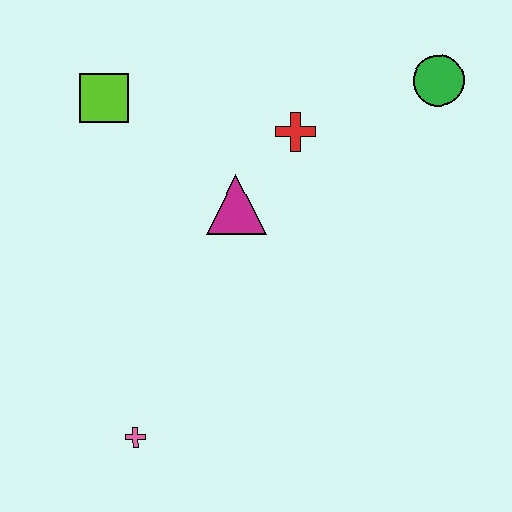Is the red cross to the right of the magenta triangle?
Yes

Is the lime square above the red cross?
Yes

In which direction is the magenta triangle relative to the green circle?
The magenta triangle is to the left of the green circle.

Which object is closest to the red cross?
The magenta triangle is closest to the red cross.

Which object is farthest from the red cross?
The pink cross is farthest from the red cross.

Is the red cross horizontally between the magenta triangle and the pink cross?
No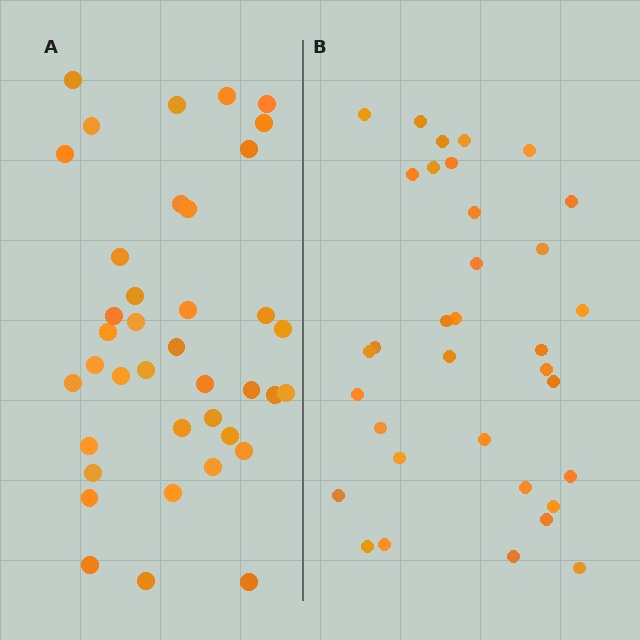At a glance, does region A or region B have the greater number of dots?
Region A (the left region) has more dots.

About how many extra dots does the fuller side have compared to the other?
Region A has about 5 more dots than region B.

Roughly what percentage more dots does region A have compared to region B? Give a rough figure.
About 15% more.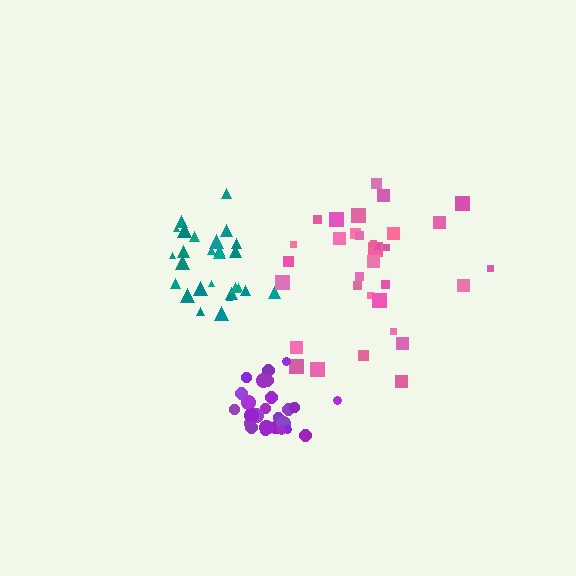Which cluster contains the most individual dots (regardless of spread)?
Pink (33).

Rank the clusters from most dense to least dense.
purple, teal, pink.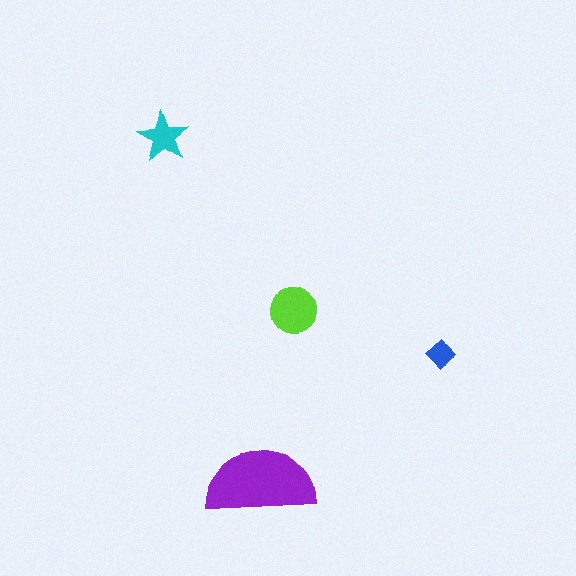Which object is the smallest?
The blue diamond.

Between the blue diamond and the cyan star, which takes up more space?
The cyan star.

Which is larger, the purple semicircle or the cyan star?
The purple semicircle.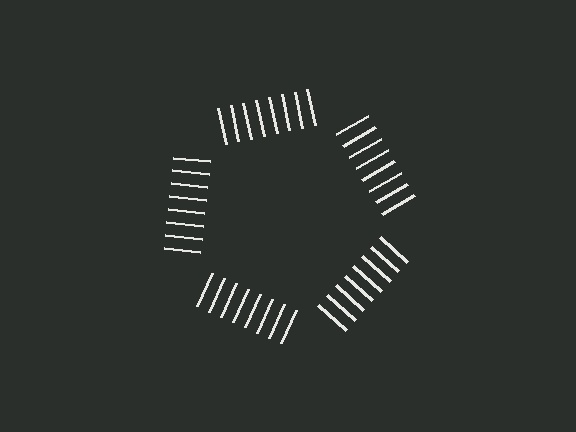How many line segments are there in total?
40 — 8 along each of the 5 edges.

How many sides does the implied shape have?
5 sides — the line-ends trace a pentagon.